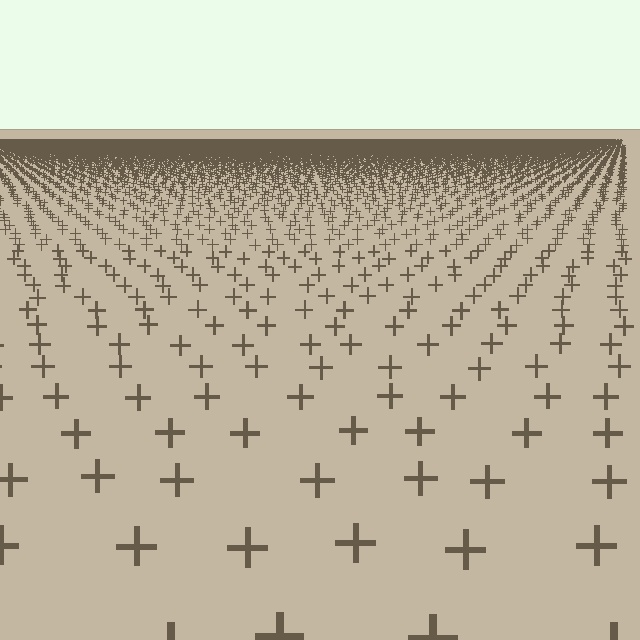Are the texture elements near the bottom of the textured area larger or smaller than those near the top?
Larger. Near the bottom, elements are closer to the viewer and appear at a bigger on-screen size.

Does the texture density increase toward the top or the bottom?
Density increases toward the top.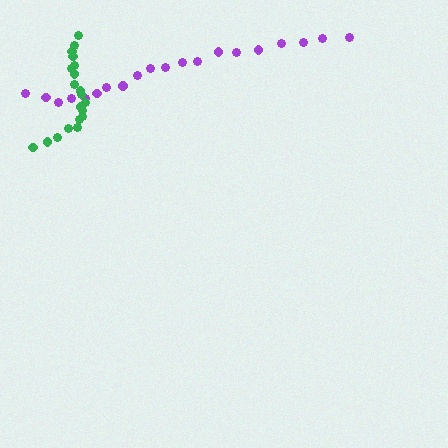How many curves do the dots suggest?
There are 2 distinct paths.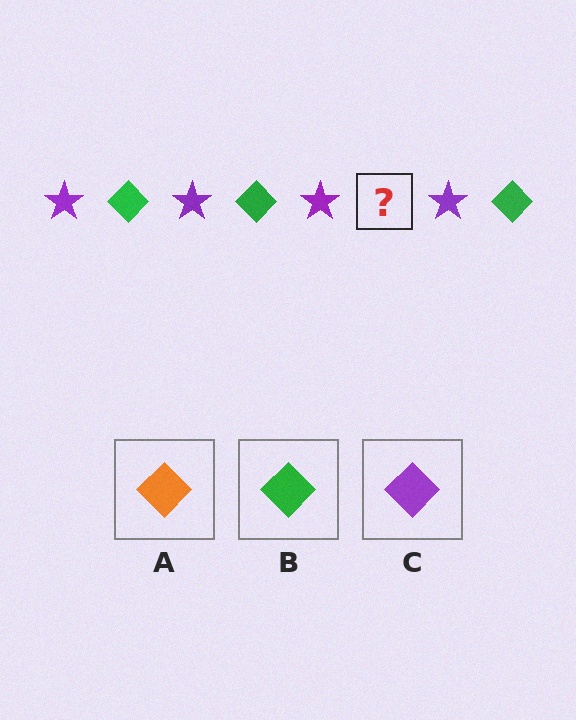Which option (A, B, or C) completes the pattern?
B.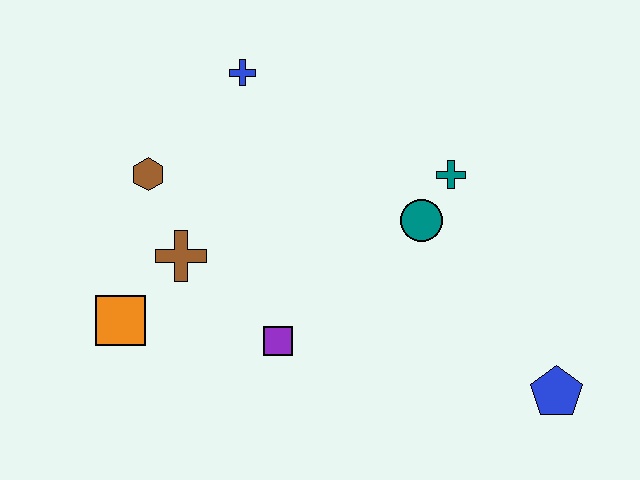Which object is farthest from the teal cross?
The orange square is farthest from the teal cross.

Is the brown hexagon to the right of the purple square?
No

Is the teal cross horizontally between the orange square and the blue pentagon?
Yes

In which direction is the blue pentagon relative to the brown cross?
The blue pentagon is to the right of the brown cross.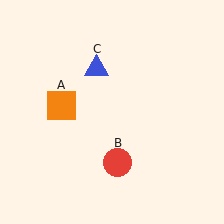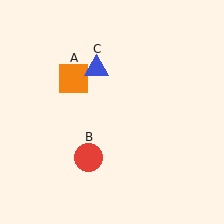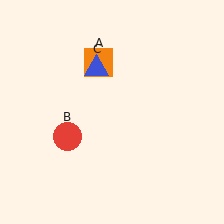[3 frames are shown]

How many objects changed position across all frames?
2 objects changed position: orange square (object A), red circle (object B).